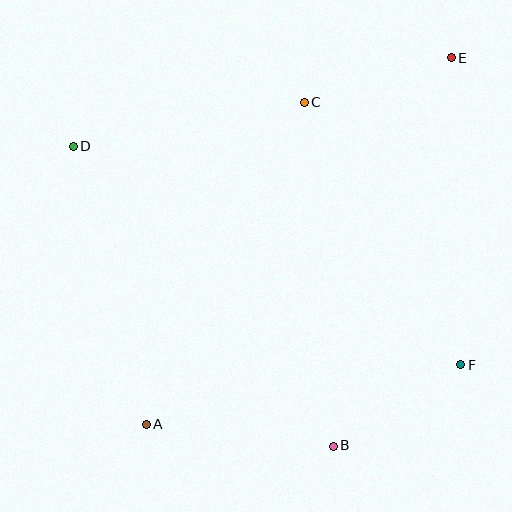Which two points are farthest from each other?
Points A and E are farthest from each other.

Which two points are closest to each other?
Points B and F are closest to each other.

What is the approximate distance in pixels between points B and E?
The distance between B and E is approximately 406 pixels.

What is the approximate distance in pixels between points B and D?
The distance between B and D is approximately 396 pixels.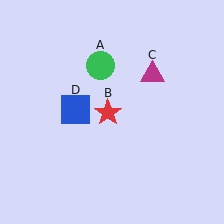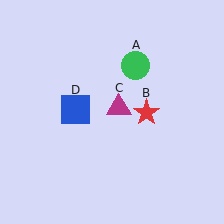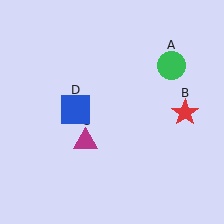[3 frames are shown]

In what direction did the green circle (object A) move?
The green circle (object A) moved right.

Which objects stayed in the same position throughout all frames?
Blue square (object D) remained stationary.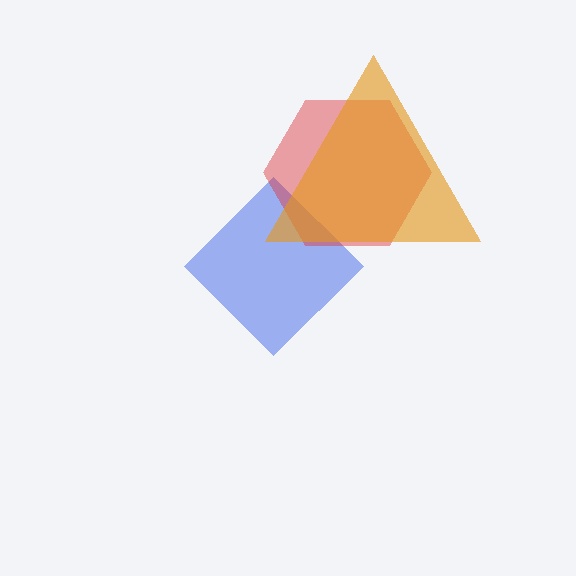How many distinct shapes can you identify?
There are 3 distinct shapes: a blue diamond, a red hexagon, an orange triangle.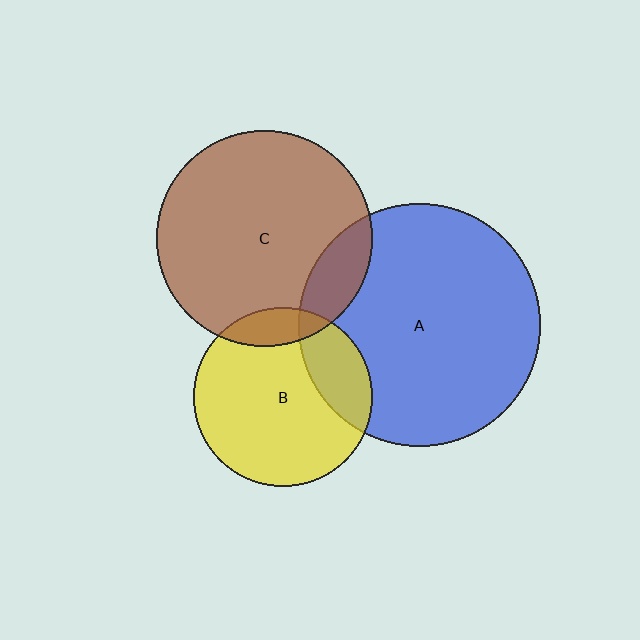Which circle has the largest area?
Circle A (blue).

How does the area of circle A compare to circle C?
Approximately 1.3 times.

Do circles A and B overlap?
Yes.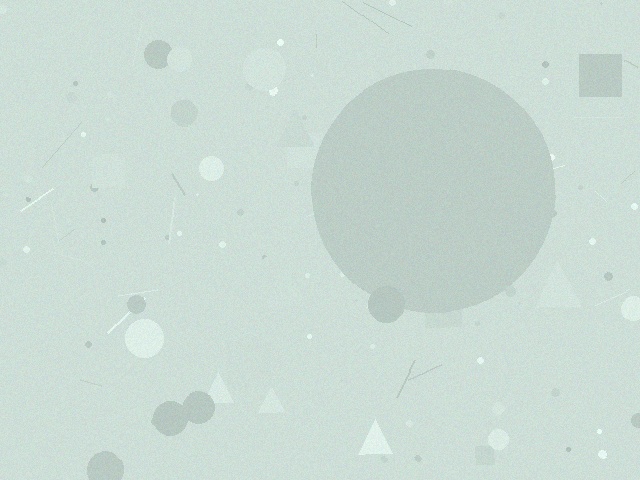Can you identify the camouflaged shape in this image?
The camouflaged shape is a circle.